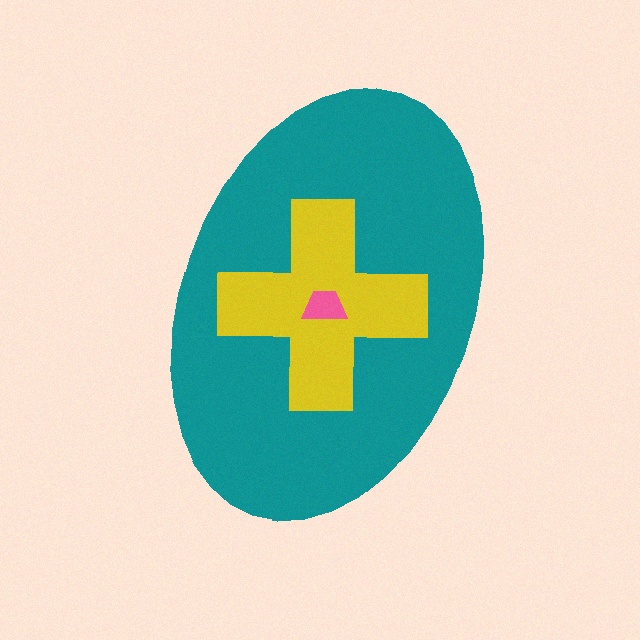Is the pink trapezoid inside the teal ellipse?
Yes.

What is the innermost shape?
The pink trapezoid.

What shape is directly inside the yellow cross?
The pink trapezoid.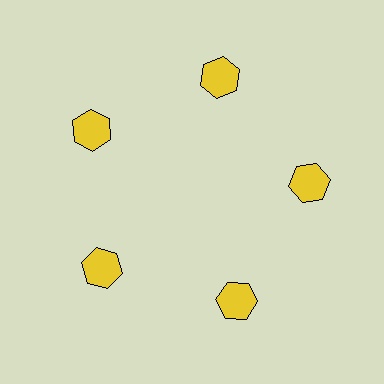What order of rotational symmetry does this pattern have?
This pattern has 5-fold rotational symmetry.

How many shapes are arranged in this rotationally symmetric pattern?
There are 5 shapes, arranged in 5 groups of 1.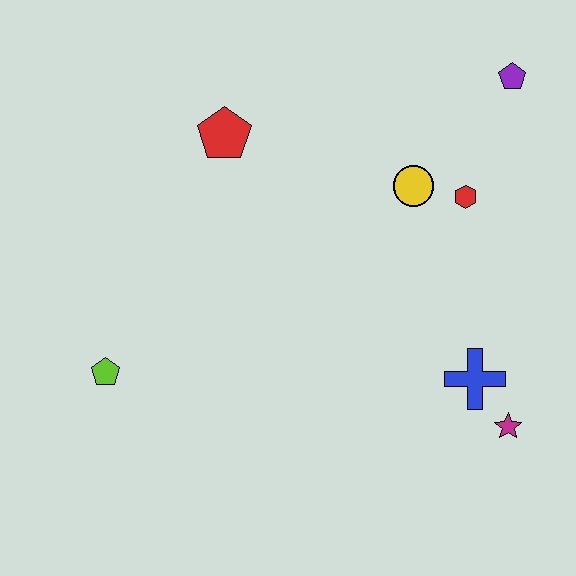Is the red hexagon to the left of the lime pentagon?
No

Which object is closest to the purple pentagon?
The red hexagon is closest to the purple pentagon.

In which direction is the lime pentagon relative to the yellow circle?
The lime pentagon is to the left of the yellow circle.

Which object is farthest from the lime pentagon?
The purple pentagon is farthest from the lime pentagon.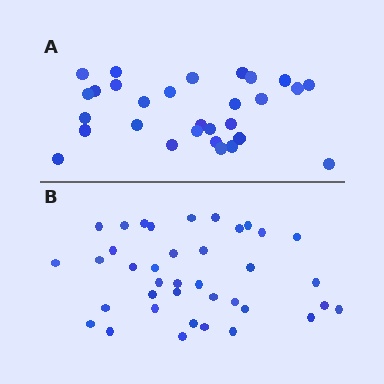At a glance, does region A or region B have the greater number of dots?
Region B (the bottom region) has more dots.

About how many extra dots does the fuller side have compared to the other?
Region B has roughly 8 or so more dots than region A.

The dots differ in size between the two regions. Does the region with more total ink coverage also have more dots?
No. Region A has more total ink coverage because its dots are larger, but region B actually contains more individual dots. Total area can be misleading — the number of items is what matters here.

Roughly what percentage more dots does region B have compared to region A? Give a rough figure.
About 30% more.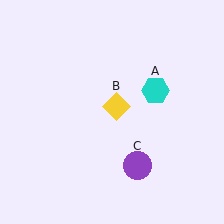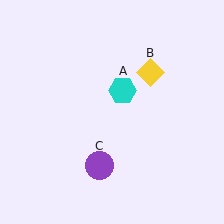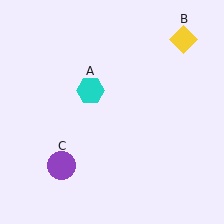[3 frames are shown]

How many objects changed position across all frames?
3 objects changed position: cyan hexagon (object A), yellow diamond (object B), purple circle (object C).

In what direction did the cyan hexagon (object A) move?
The cyan hexagon (object A) moved left.